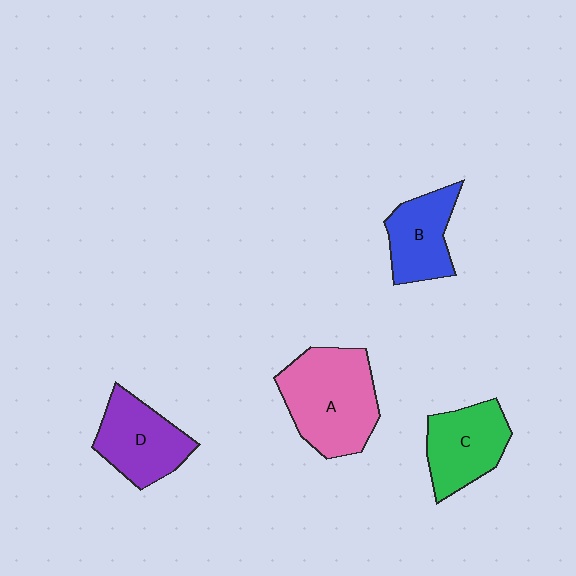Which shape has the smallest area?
Shape B (blue).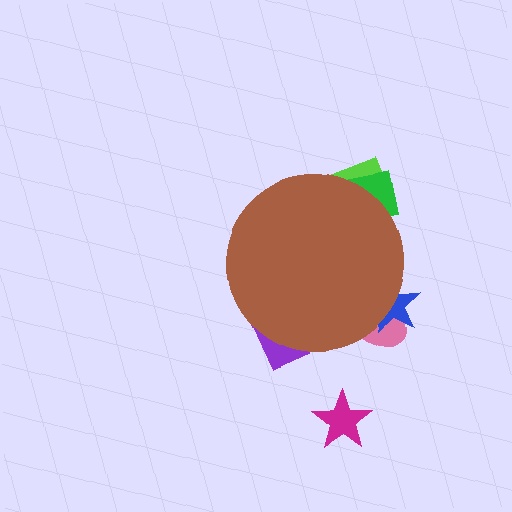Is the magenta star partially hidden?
No, the magenta star is fully visible.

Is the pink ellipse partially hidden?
Yes, the pink ellipse is partially hidden behind the brown circle.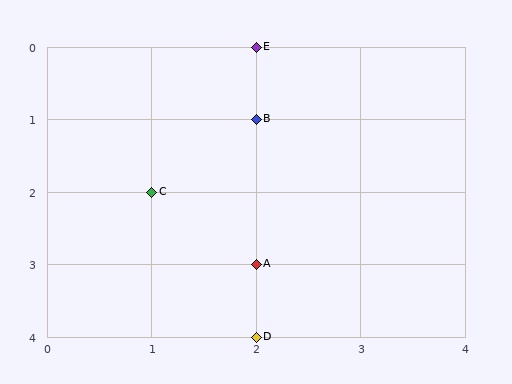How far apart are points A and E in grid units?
Points A and E are 3 rows apart.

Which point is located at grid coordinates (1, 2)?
Point C is at (1, 2).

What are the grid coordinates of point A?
Point A is at grid coordinates (2, 3).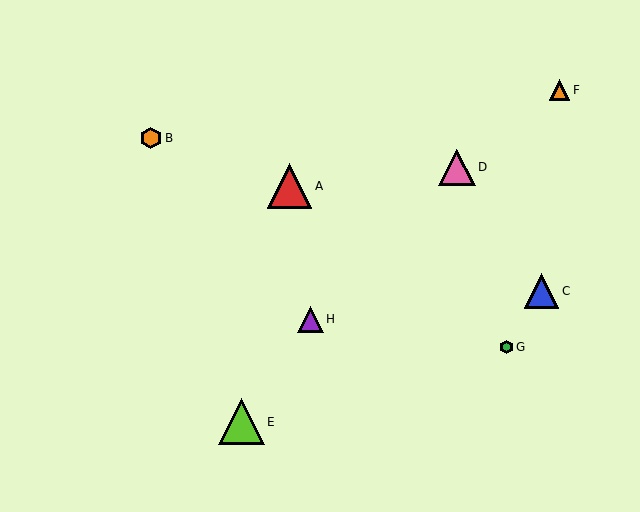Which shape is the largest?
The lime triangle (labeled E) is the largest.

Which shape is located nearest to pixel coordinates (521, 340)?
The green hexagon (labeled G) at (507, 347) is nearest to that location.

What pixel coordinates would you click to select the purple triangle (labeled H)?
Click at (310, 319) to select the purple triangle H.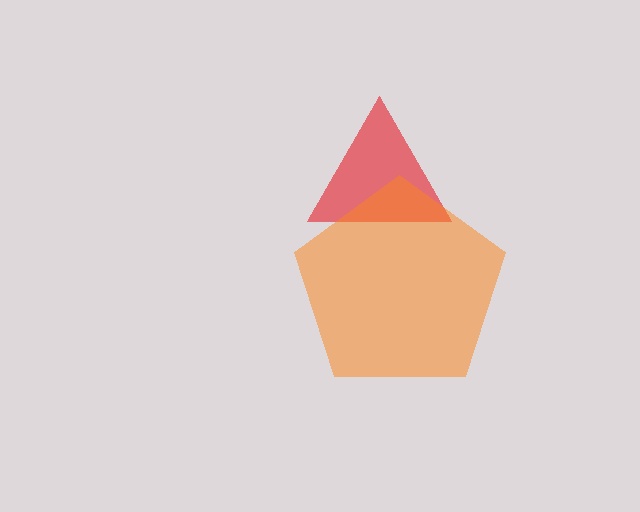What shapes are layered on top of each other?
The layered shapes are: a red triangle, an orange pentagon.